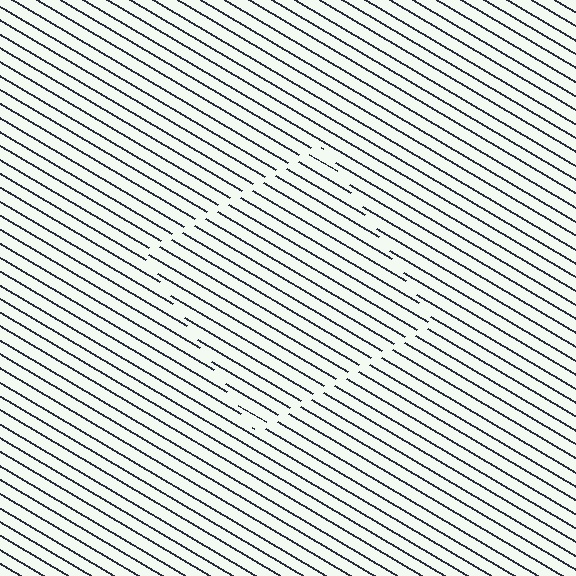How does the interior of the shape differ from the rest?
The interior of the shape contains the same grating, shifted by half a period — the contour is defined by the phase discontinuity where line-ends from the inner and outer gratings abut.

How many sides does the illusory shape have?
4 sides — the line-ends trace a square.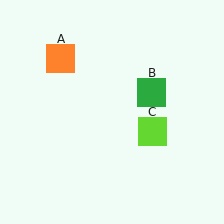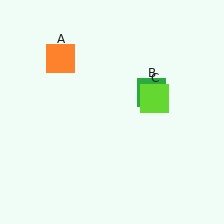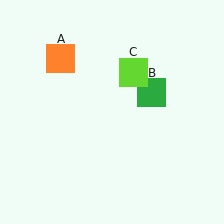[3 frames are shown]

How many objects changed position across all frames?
1 object changed position: lime square (object C).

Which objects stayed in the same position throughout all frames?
Orange square (object A) and green square (object B) remained stationary.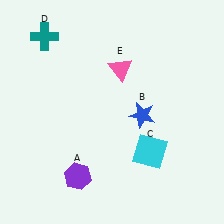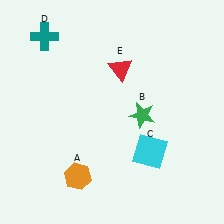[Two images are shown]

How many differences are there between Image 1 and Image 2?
There are 3 differences between the two images.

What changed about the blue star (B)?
In Image 1, B is blue. In Image 2, it changed to green.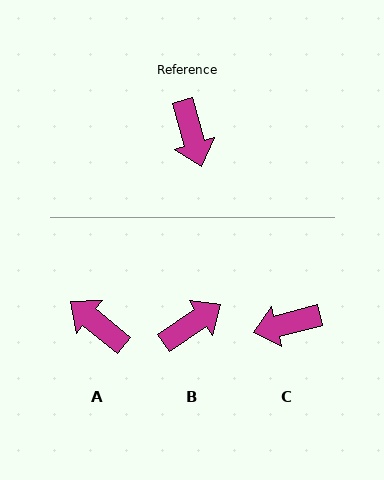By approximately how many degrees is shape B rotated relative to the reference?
Approximately 108 degrees counter-clockwise.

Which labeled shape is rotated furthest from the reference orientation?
A, about 145 degrees away.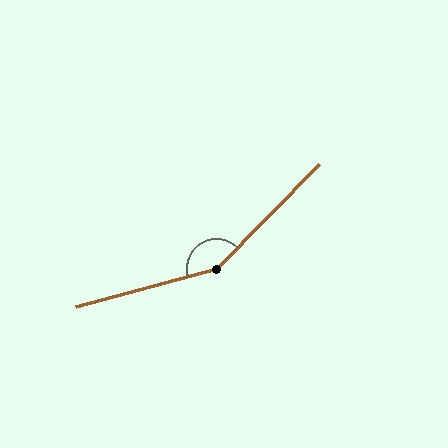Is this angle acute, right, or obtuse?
It is obtuse.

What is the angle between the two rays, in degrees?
Approximately 150 degrees.